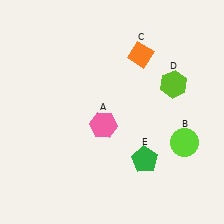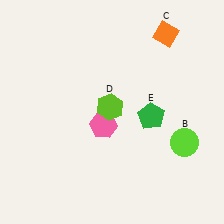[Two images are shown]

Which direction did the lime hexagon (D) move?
The lime hexagon (D) moved left.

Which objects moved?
The objects that moved are: the orange diamond (C), the lime hexagon (D), the green pentagon (E).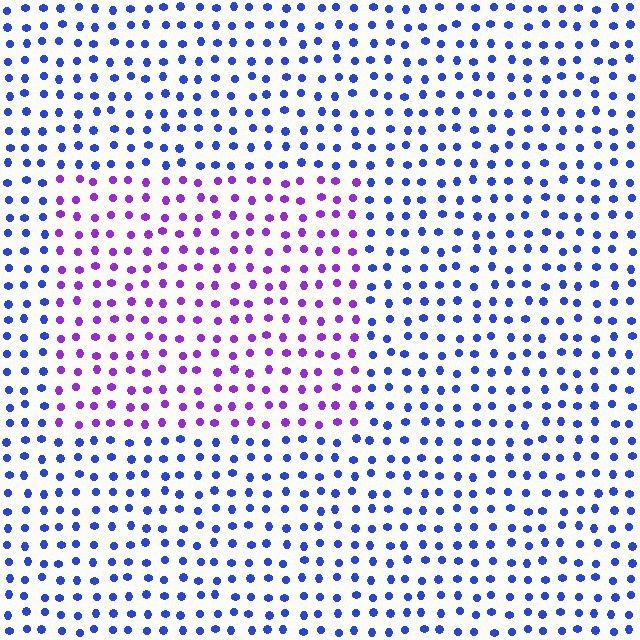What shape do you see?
I see a rectangle.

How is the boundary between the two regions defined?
The boundary is defined purely by a slight shift in hue (about 48 degrees). Spacing, size, and orientation are identical on both sides.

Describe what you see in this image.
The image is filled with small blue elements in a uniform arrangement. A rectangle-shaped region is visible where the elements are tinted to a slightly different hue, forming a subtle color boundary.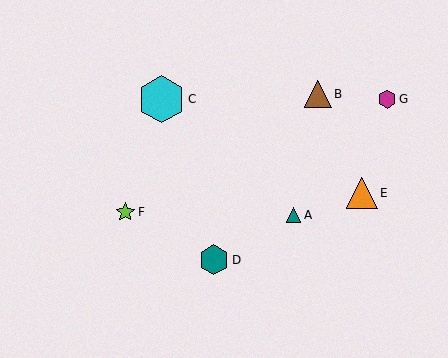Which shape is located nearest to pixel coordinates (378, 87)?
The magenta hexagon (labeled G) at (387, 99) is nearest to that location.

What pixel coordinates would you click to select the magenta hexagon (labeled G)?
Click at (387, 99) to select the magenta hexagon G.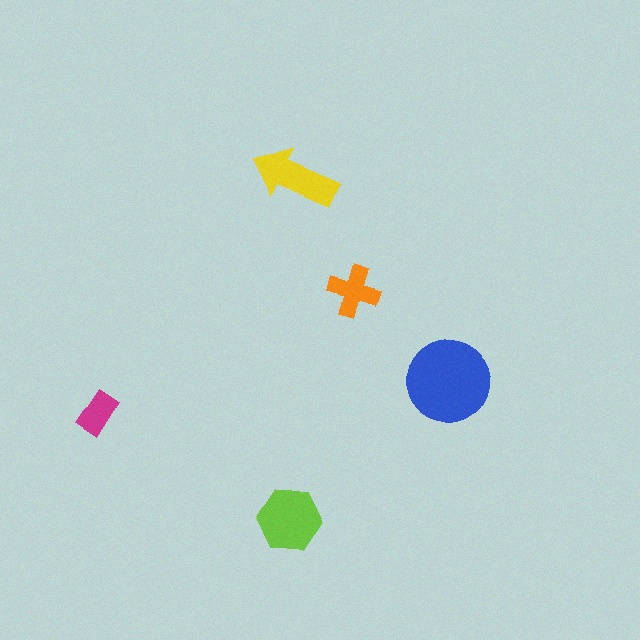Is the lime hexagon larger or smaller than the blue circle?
Smaller.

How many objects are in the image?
There are 5 objects in the image.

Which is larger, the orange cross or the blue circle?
The blue circle.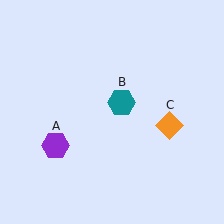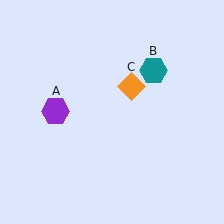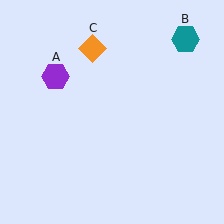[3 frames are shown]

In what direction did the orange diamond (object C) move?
The orange diamond (object C) moved up and to the left.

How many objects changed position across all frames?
3 objects changed position: purple hexagon (object A), teal hexagon (object B), orange diamond (object C).